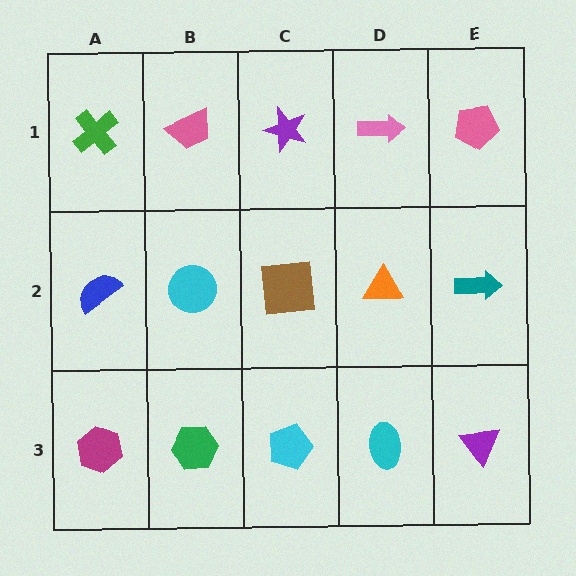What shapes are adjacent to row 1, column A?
A blue semicircle (row 2, column A), a pink trapezoid (row 1, column B).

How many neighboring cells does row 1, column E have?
2.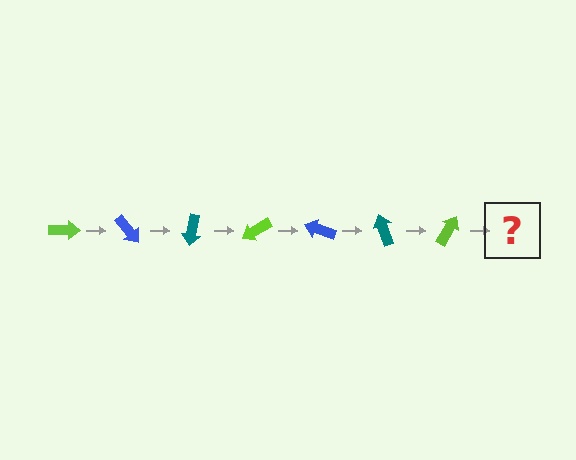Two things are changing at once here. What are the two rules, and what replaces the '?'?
The two rules are that it rotates 50 degrees each step and the color cycles through lime, blue, and teal. The '?' should be a blue arrow, rotated 350 degrees from the start.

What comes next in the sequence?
The next element should be a blue arrow, rotated 350 degrees from the start.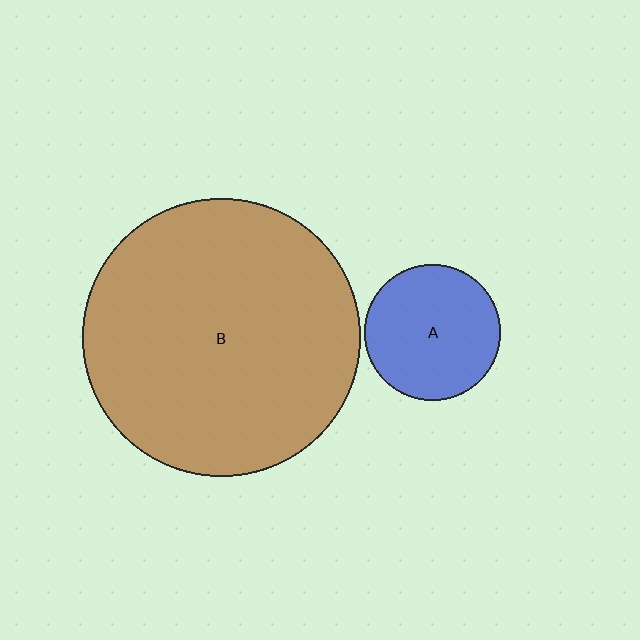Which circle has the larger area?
Circle B (brown).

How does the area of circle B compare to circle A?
Approximately 4.2 times.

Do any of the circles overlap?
No, none of the circles overlap.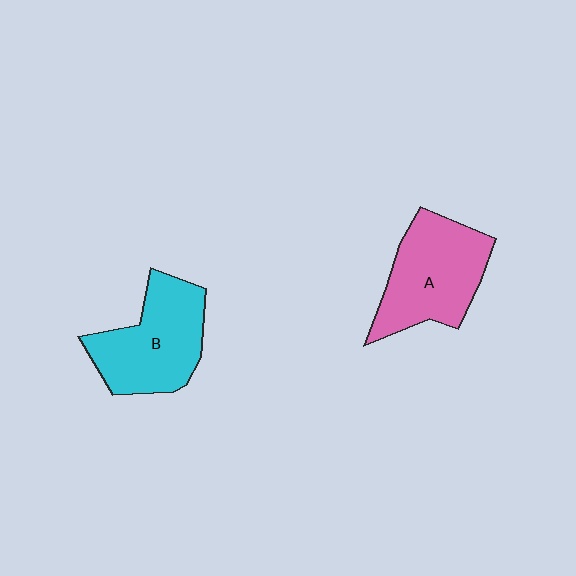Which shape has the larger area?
Shape A (pink).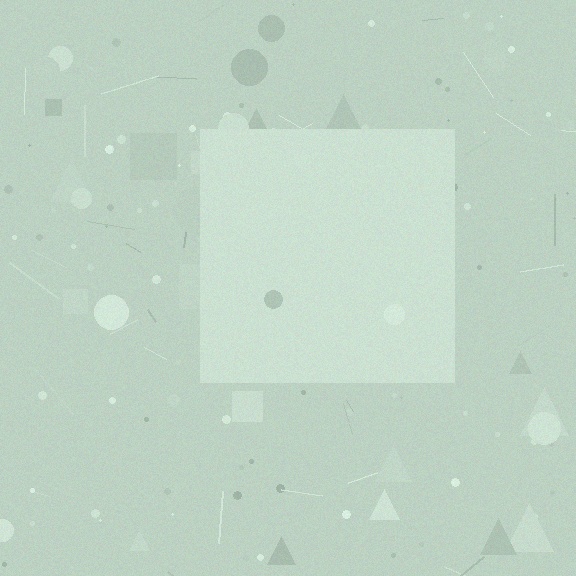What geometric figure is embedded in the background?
A square is embedded in the background.